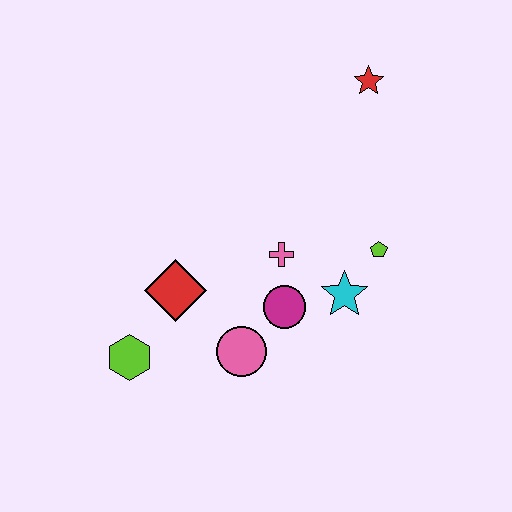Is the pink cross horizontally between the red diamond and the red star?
Yes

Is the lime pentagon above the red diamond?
Yes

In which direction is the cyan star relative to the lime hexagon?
The cyan star is to the right of the lime hexagon.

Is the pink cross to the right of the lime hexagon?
Yes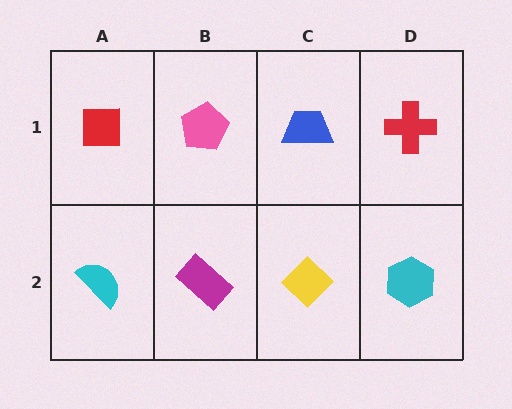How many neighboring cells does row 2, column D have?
2.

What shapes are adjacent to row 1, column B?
A magenta rectangle (row 2, column B), a red square (row 1, column A), a blue trapezoid (row 1, column C).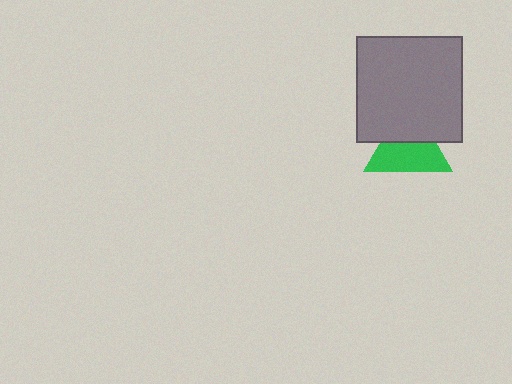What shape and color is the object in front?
The object in front is a gray square.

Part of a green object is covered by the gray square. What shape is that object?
It is a triangle.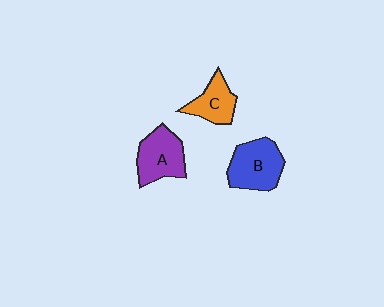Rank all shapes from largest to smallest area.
From largest to smallest: B (blue), A (purple), C (orange).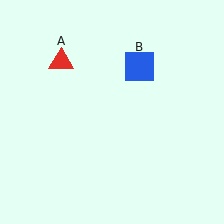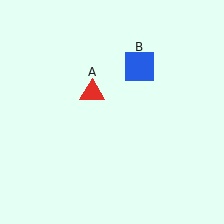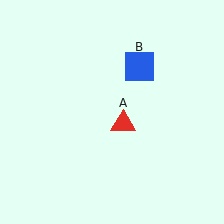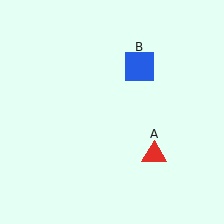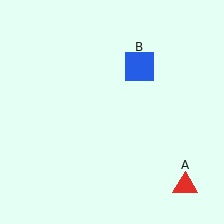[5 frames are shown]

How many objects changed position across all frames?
1 object changed position: red triangle (object A).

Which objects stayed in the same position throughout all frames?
Blue square (object B) remained stationary.